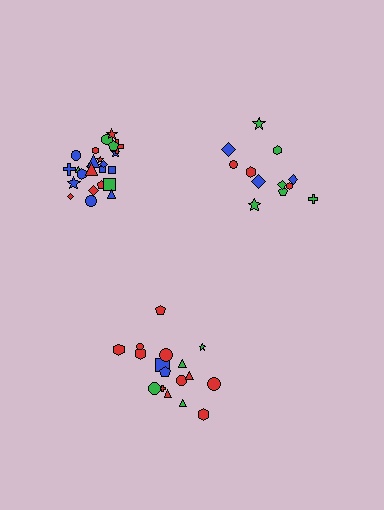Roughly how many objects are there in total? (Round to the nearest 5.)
Roughly 55 objects in total.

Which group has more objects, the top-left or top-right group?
The top-left group.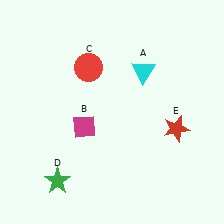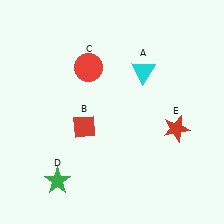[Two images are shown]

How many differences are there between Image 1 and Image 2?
There is 1 difference between the two images.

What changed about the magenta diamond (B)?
In Image 1, B is magenta. In Image 2, it changed to red.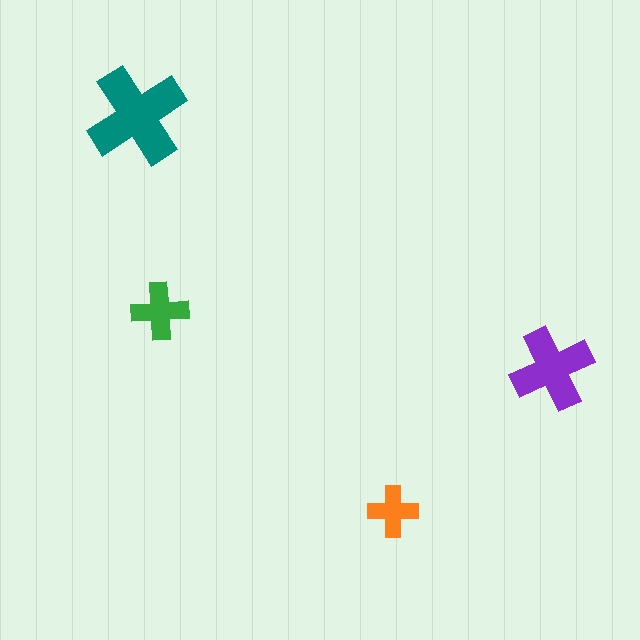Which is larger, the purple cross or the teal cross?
The teal one.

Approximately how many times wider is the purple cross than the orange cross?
About 1.5 times wider.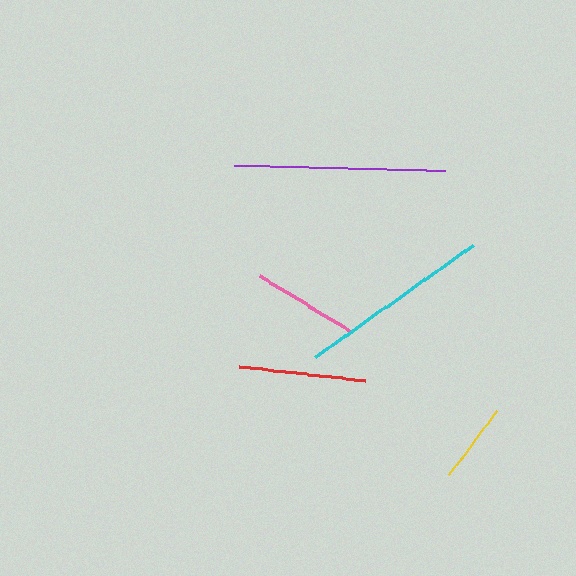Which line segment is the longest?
The purple line is the longest at approximately 211 pixels.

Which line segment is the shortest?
The yellow line is the shortest at approximately 80 pixels.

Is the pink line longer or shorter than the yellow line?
The pink line is longer than the yellow line.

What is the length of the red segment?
The red segment is approximately 126 pixels long.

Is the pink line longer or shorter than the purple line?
The purple line is longer than the pink line.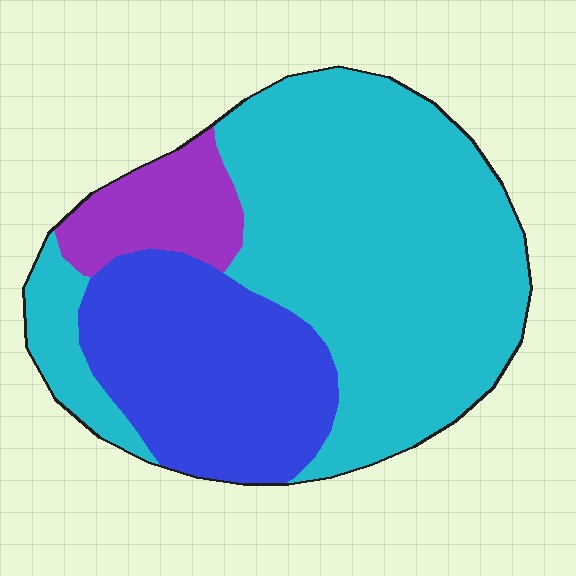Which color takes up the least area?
Purple, at roughly 10%.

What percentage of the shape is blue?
Blue covers roughly 30% of the shape.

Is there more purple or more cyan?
Cyan.